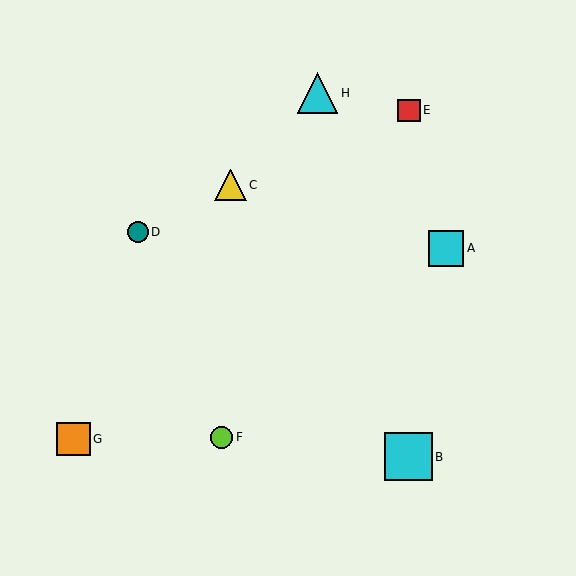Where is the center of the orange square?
The center of the orange square is at (74, 439).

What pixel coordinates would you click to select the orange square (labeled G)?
Click at (74, 439) to select the orange square G.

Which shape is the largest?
The cyan square (labeled B) is the largest.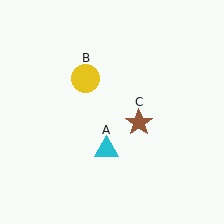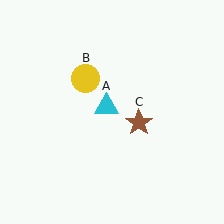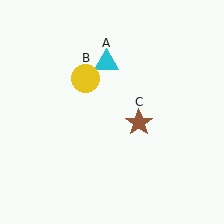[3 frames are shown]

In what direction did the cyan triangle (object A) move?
The cyan triangle (object A) moved up.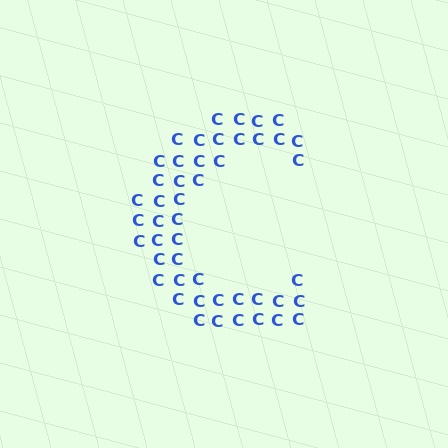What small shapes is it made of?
It is made of small letter C's.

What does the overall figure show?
The overall figure shows the letter C.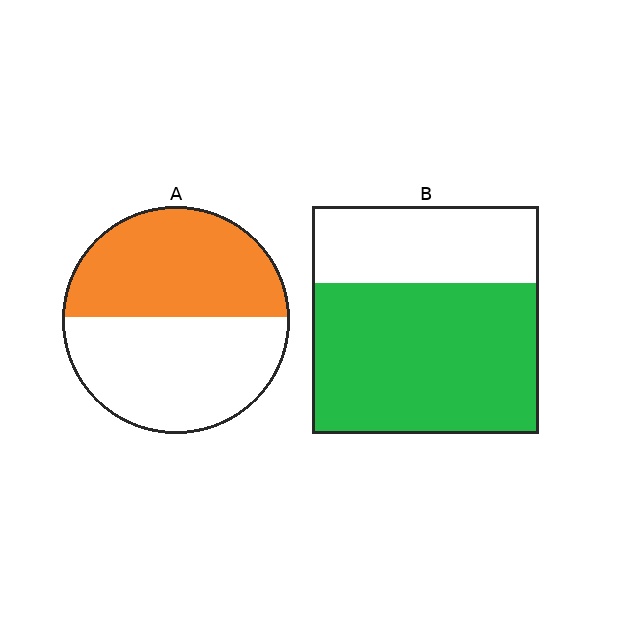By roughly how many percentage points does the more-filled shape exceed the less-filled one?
By roughly 20 percentage points (B over A).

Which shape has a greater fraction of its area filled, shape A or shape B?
Shape B.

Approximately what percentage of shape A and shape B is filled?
A is approximately 50% and B is approximately 65%.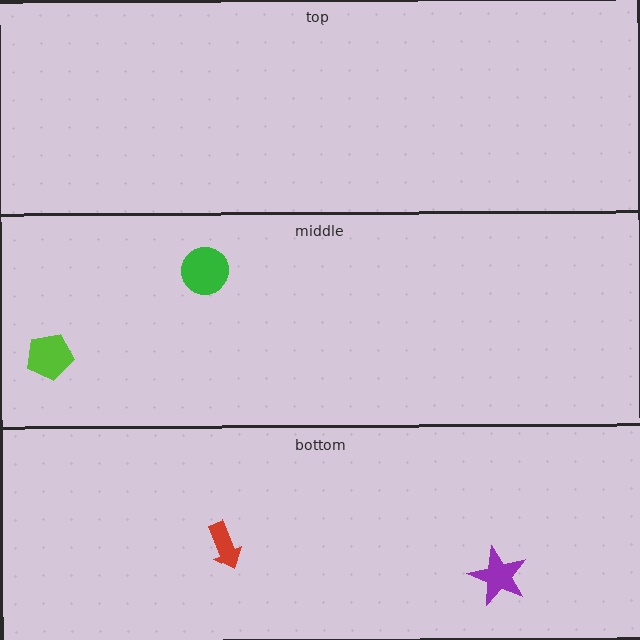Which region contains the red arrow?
The bottom region.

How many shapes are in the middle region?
2.